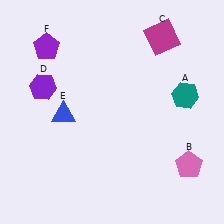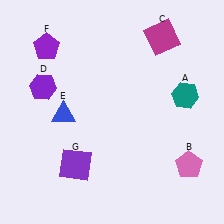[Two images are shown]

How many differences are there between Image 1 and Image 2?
There is 1 difference between the two images.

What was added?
A purple square (G) was added in Image 2.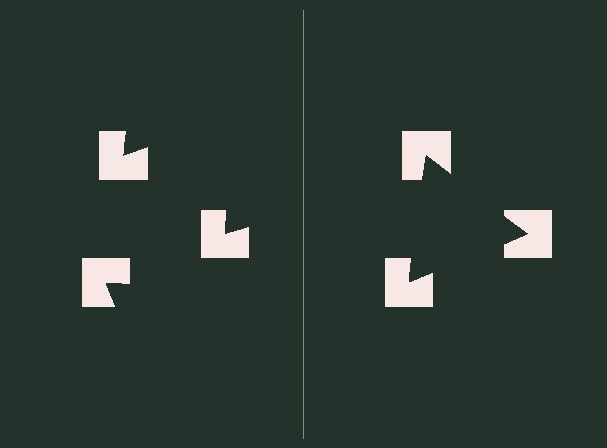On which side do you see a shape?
An illusory triangle appears on the right side. On the left side the wedge cuts are rotated, so no coherent shape forms.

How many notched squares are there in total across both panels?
6 — 3 on each side.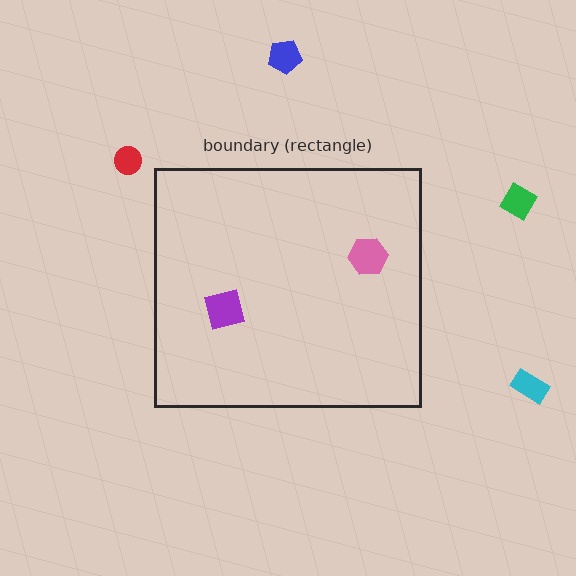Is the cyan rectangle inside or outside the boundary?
Outside.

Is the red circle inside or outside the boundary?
Outside.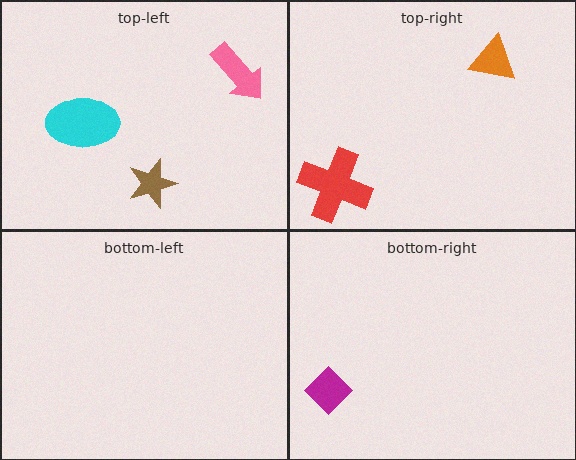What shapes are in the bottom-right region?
The magenta diamond.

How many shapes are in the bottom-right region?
1.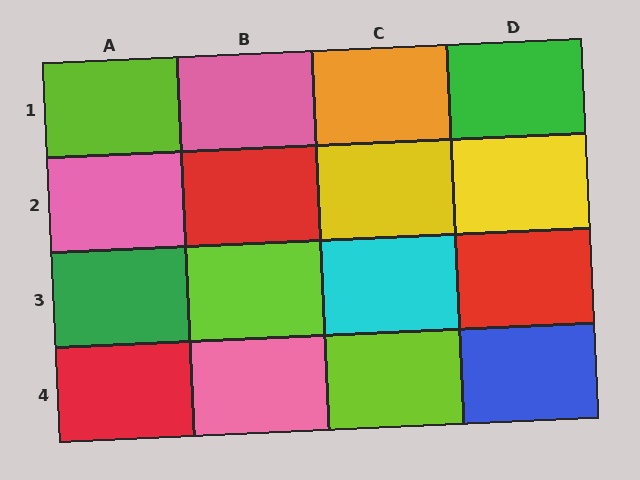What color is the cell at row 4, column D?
Blue.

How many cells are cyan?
1 cell is cyan.